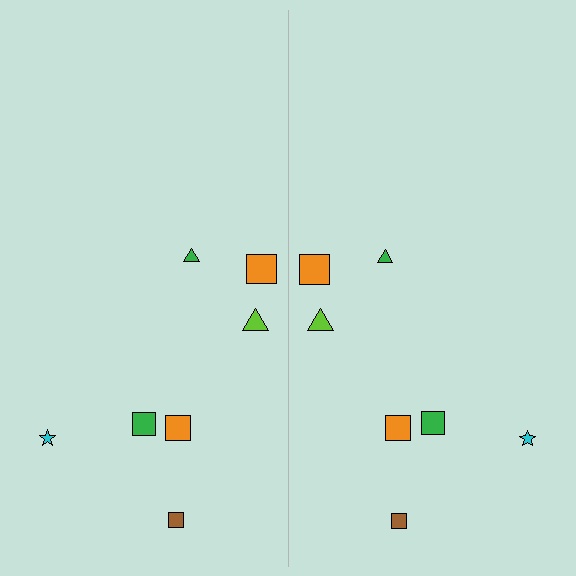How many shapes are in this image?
There are 14 shapes in this image.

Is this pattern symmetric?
Yes, this pattern has bilateral (reflection) symmetry.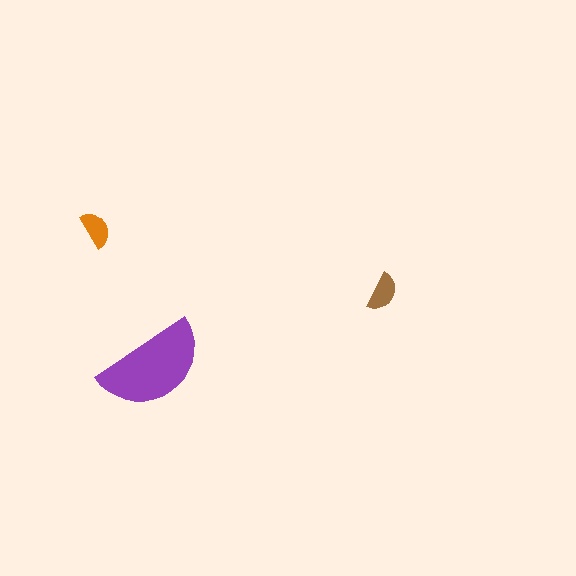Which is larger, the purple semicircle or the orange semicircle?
The purple one.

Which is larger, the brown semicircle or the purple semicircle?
The purple one.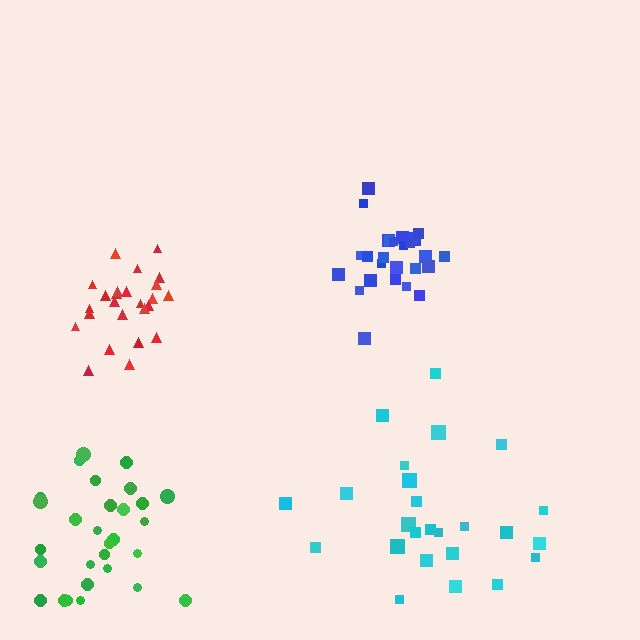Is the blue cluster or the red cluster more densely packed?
Blue.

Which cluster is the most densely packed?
Blue.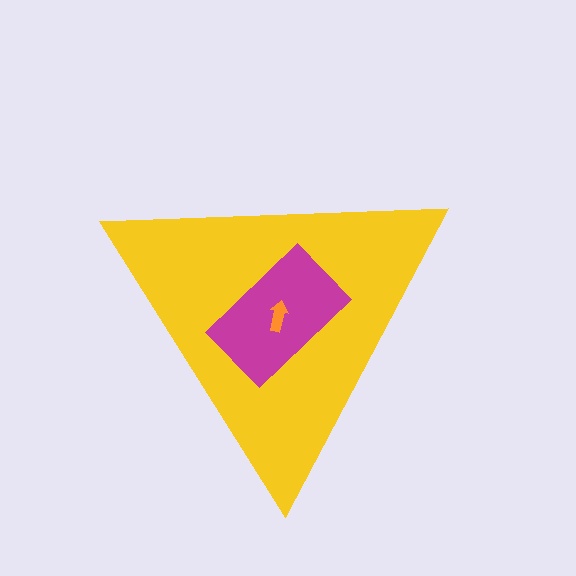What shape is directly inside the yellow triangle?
The magenta rectangle.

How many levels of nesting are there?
3.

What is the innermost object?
The orange arrow.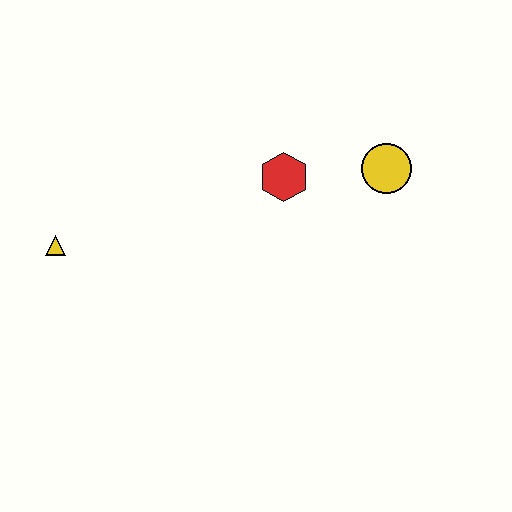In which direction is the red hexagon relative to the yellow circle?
The red hexagon is to the left of the yellow circle.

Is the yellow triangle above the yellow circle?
No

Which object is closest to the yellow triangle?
The red hexagon is closest to the yellow triangle.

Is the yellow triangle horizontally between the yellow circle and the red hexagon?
No